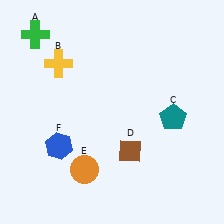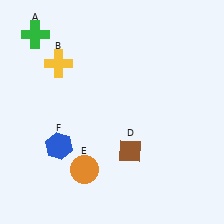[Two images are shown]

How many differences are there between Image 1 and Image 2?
There is 1 difference between the two images.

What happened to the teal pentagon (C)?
The teal pentagon (C) was removed in Image 2. It was in the bottom-right area of Image 1.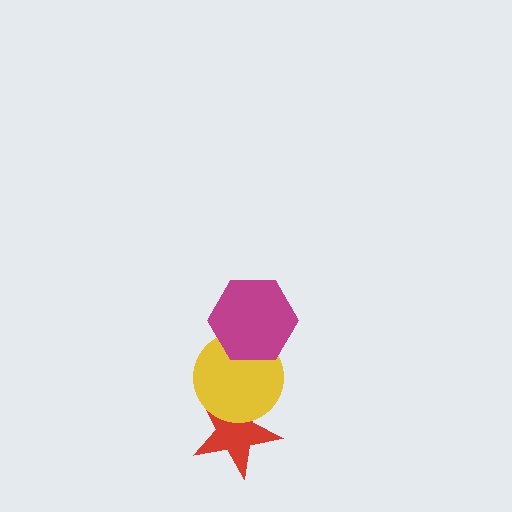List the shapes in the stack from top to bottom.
From top to bottom: the magenta hexagon, the yellow circle, the red star.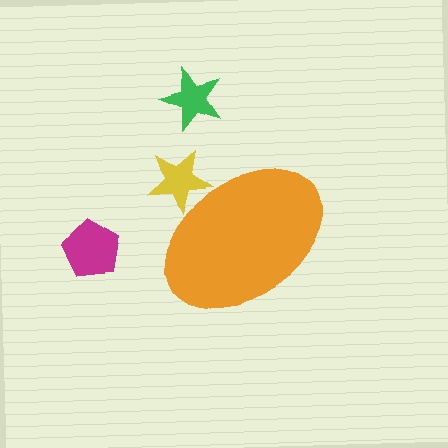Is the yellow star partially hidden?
Yes, the yellow star is partially hidden behind the orange ellipse.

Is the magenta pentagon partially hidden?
No, the magenta pentagon is fully visible.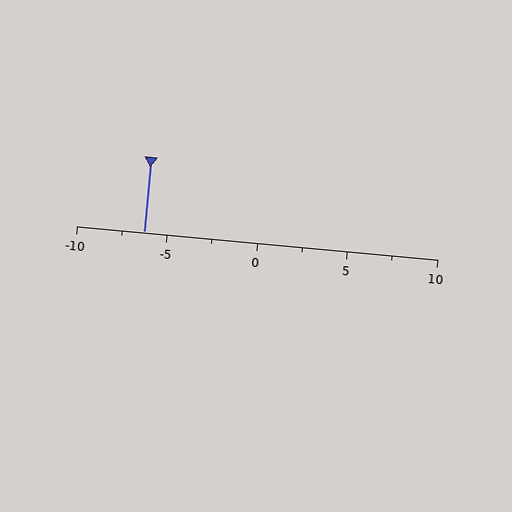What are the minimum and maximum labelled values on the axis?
The axis runs from -10 to 10.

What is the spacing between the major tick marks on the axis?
The major ticks are spaced 5 apart.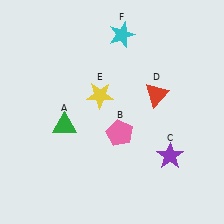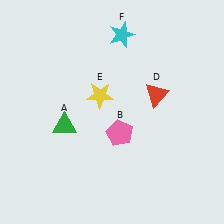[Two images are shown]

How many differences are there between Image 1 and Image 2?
There is 1 difference between the two images.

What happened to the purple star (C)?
The purple star (C) was removed in Image 2. It was in the bottom-right area of Image 1.